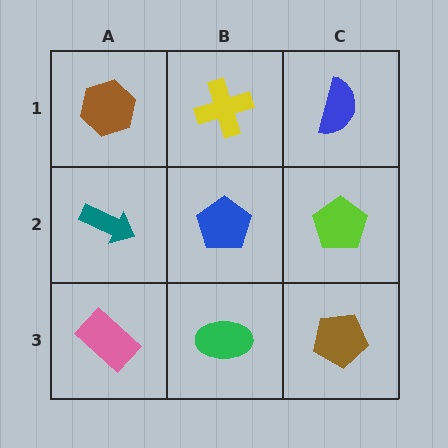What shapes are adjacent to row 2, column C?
A blue semicircle (row 1, column C), a brown pentagon (row 3, column C), a blue pentagon (row 2, column B).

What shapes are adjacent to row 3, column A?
A teal arrow (row 2, column A), a green ellipse (row 3, column B).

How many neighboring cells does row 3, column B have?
3.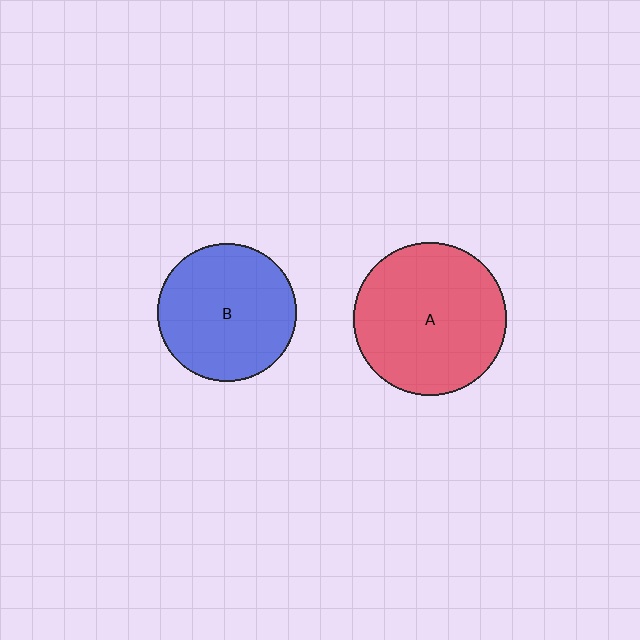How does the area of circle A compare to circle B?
Approximately 1.2 times.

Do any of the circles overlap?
No, none of the circles overlap.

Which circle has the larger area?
Circle A (red).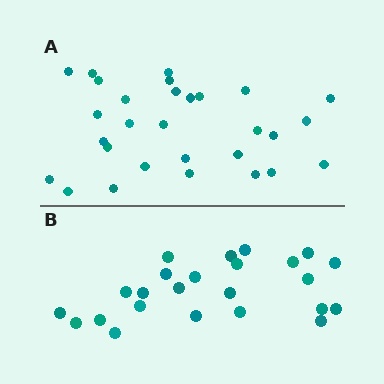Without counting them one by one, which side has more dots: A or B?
Region A (the top region) has more dots.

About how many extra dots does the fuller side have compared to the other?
Region A has about 5 more dots than region B.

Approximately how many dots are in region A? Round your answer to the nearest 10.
About 30 dots. (The exact count is 29, which rounds to 30.)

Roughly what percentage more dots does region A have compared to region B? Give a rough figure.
About 20% more.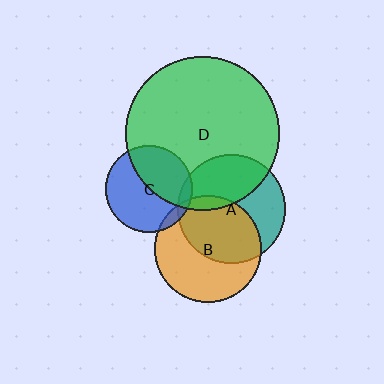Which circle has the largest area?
Circle D (green).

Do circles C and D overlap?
Yes.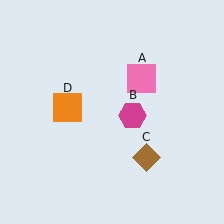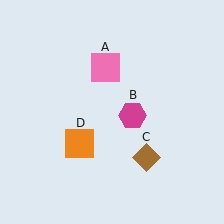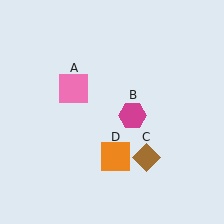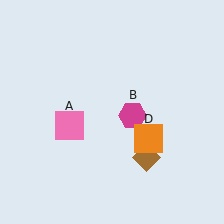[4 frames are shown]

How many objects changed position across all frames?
2 objects changed position: pink square (object A), orange square (object D).